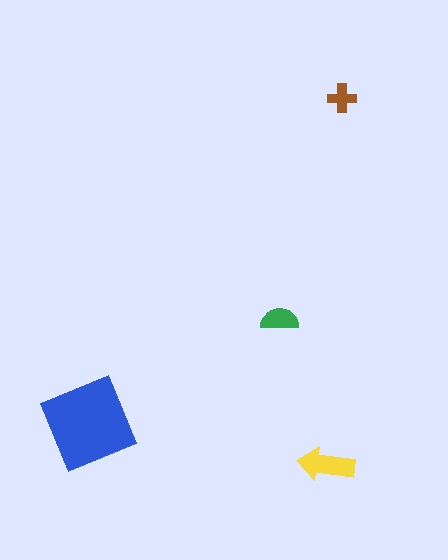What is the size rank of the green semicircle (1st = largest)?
3rd.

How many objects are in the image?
There are 4 objects in the image.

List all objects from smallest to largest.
The brown cross, the green semicircle, the yellow arrow, the blue square.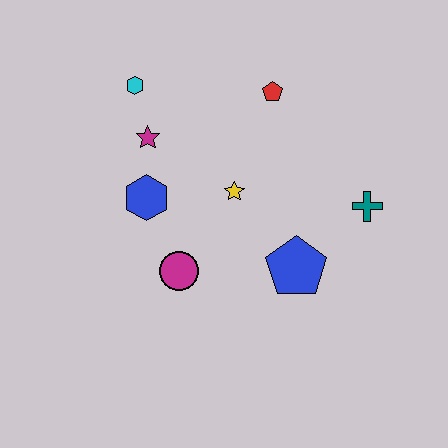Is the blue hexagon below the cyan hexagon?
Yes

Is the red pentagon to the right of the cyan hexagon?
Yes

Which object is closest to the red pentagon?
The yellow star is closest to the red pentagon.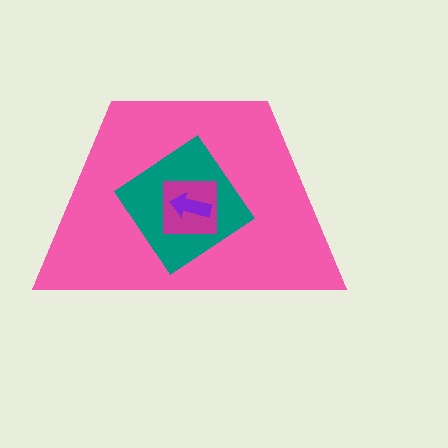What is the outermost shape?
The pink trapezoid.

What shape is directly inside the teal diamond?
The magenta square.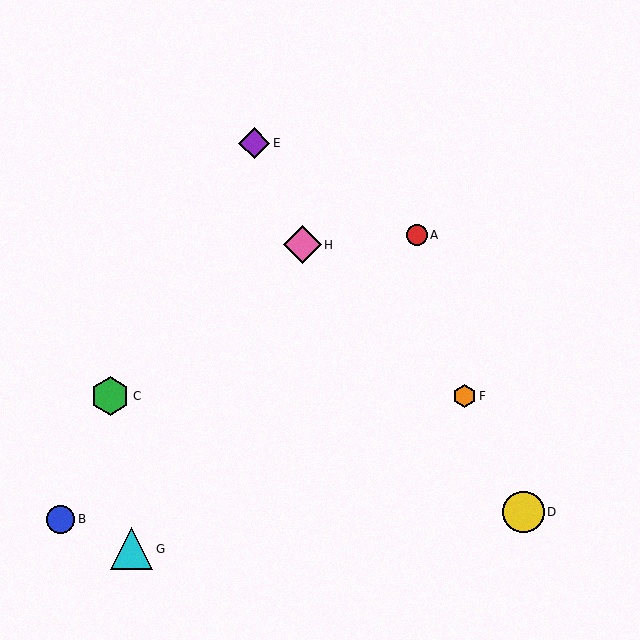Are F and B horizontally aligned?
No, F is at y≈396 and B is at y≈519.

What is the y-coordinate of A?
Object A is at y≈235.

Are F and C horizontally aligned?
Yes, both are at y≈396.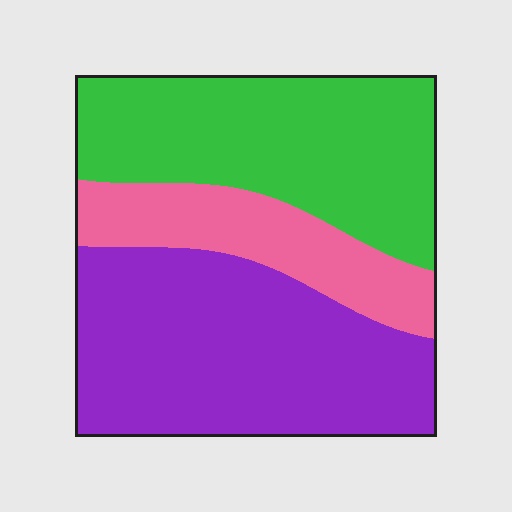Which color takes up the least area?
Pink, at roughly 20%.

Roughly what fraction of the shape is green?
Green covers 37% of the shape.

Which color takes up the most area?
Purple, at roughly 45%.